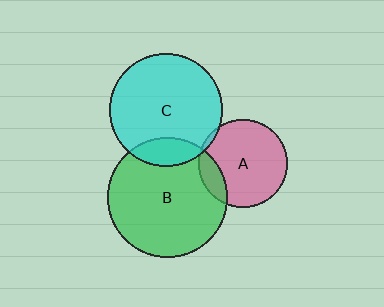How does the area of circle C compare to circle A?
Approximately 1.6 times.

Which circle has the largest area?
Circle B (green).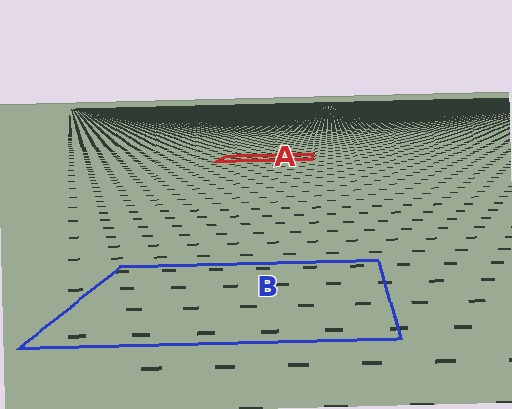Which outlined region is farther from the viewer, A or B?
Region A is farther from the viewer — the texture elements inside it appear smaller and more densely packed.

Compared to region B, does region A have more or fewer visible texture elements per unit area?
Region A has more texture elements per unit area — they are packed more densely because it is farther away.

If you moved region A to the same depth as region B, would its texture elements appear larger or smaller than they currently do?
They would appear larger. At a closer depth, the same texture elements are projected at a bigger on-screen size.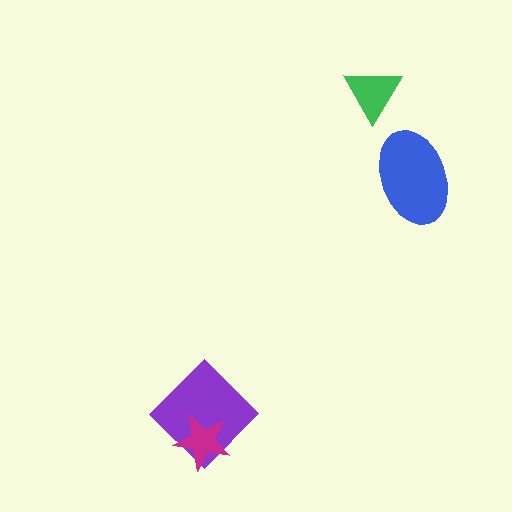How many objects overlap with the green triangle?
0 objects overlap with the green triangle.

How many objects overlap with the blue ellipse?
0 objects overlap with the blue ellipse.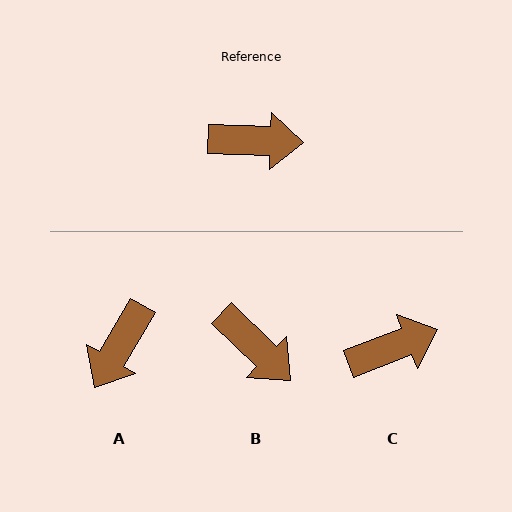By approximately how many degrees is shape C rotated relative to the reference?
Approximately 23 degrees counter-clockwise.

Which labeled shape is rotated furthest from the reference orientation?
A, about 119 degrees away.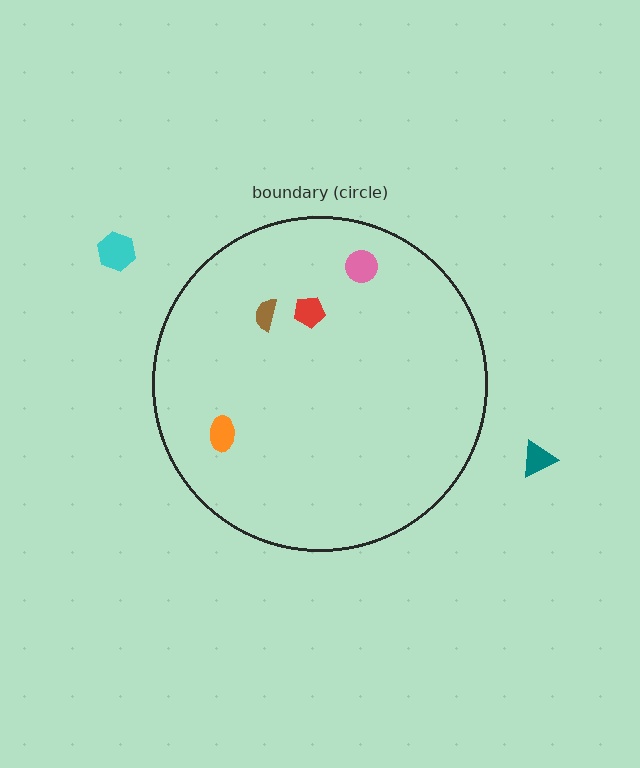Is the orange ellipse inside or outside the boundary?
Inside.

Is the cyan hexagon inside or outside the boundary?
Outside.